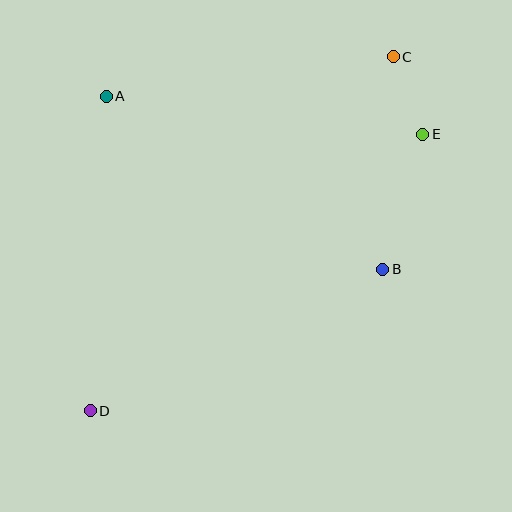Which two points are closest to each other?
Points C and E are closest to each other.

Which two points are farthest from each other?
Points C and D are farthest from each other.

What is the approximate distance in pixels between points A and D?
The distance between A and D is approximately 315 pixels.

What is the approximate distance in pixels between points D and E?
The distance between D and E is approximately 433 pixels.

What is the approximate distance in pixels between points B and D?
The distance between B and D is approximately 325 pixels.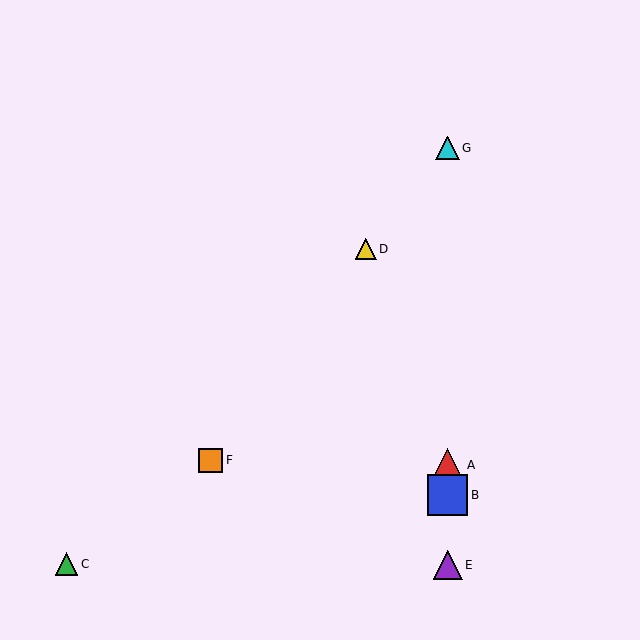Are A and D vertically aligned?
No, A is at x≈448 and D is at x≈366.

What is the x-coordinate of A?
Object A is at x≈448.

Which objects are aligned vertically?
Objects A, B, E, G are aligned vertically.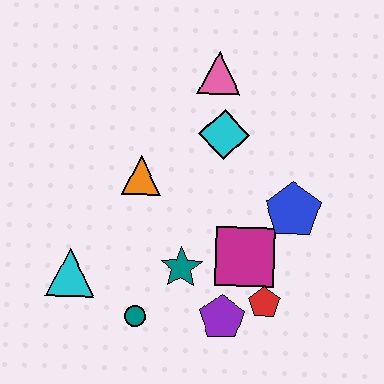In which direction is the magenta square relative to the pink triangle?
The magenta square is below the pink triangle.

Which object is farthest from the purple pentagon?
The pink triangle is farthest from the purple pentagon.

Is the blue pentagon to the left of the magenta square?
No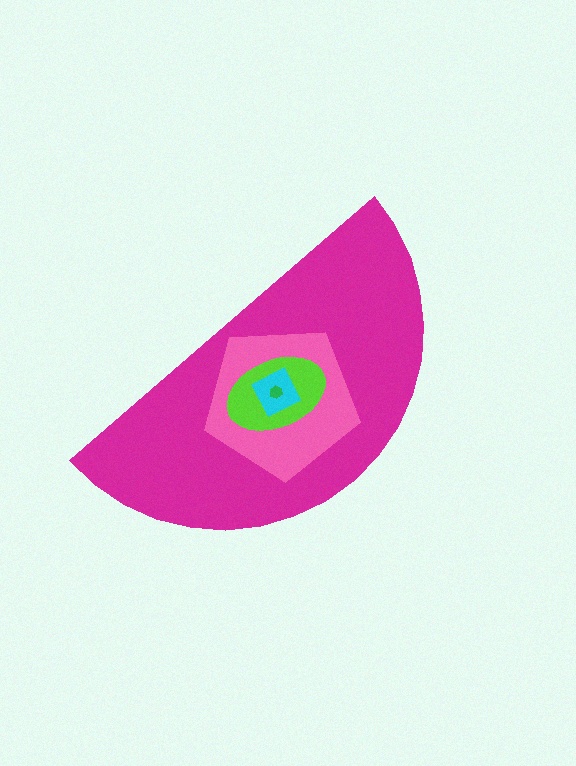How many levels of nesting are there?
5.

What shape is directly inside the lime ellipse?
The cyan diamond.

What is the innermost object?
The green hexagon.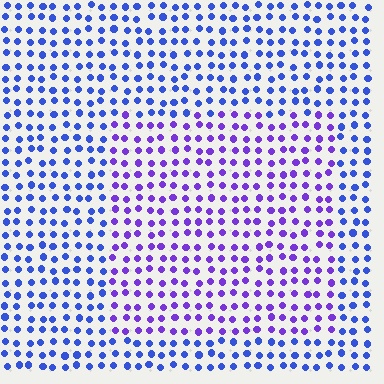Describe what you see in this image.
The image is filled with small blue elements in a uniform arrangement. A rectangle-shaped region is visible where the elements are tinted to a slightly different hue, forming a subtle color boundary.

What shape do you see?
I see a rectangle.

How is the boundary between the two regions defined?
The boundary is defined purely by a slight shift in hue (about 36 degrees). Spacing, size, and orientation are identical on both sides.